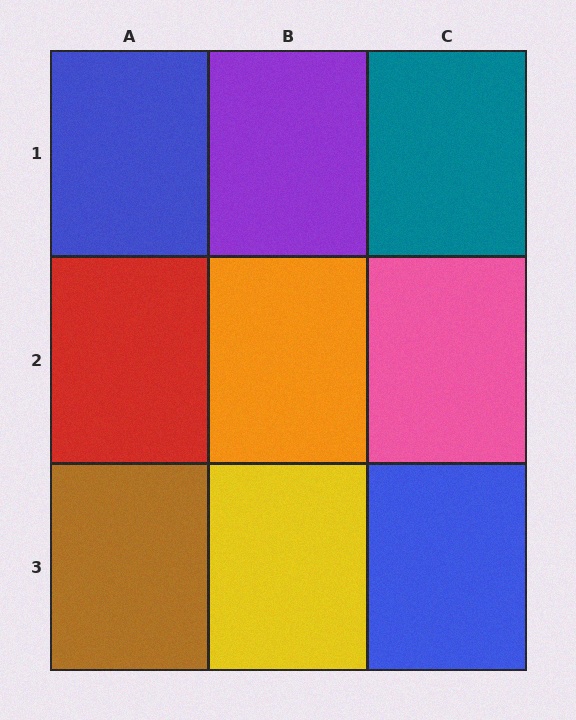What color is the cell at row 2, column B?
Orange.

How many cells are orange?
1 cell is orange.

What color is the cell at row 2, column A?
Red.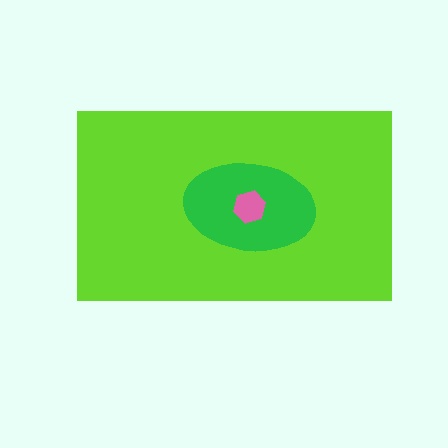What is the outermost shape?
The lime rectangle.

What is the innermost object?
The pink hexagon.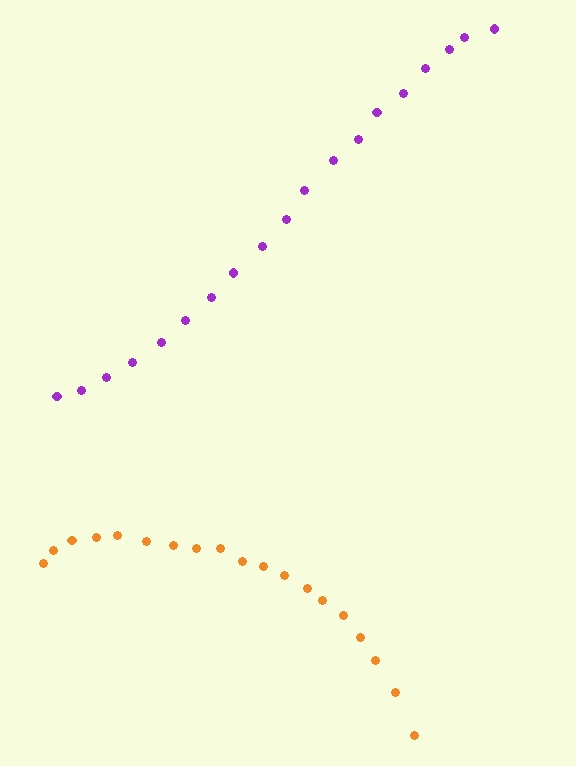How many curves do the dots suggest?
There are 2 distinct paths.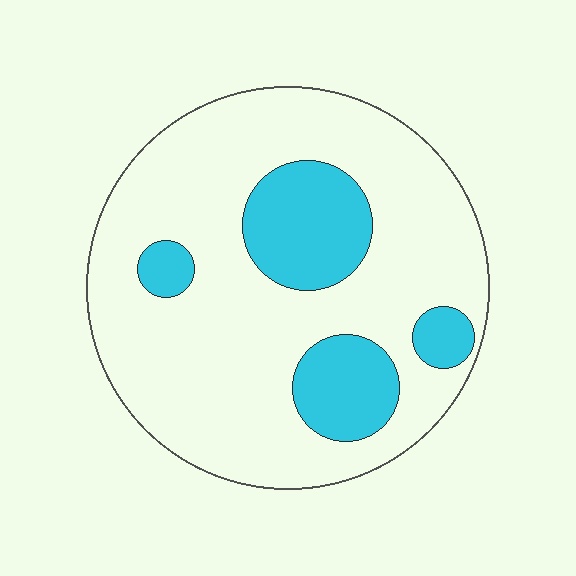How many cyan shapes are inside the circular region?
4.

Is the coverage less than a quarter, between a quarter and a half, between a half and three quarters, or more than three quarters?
Less than a quarter.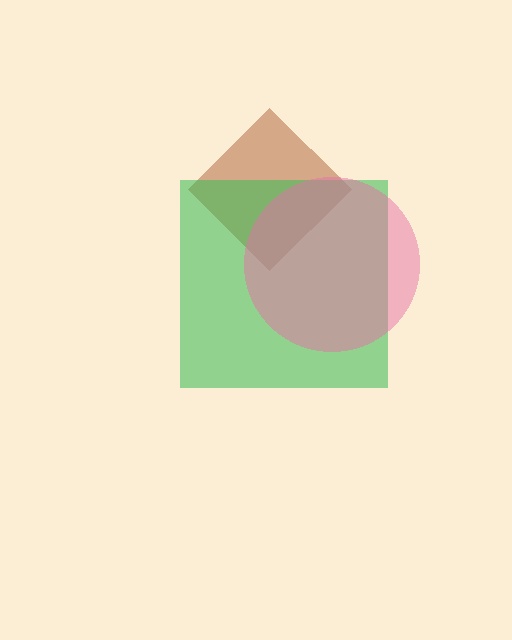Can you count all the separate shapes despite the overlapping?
Yes, there are 3 separate shapes.